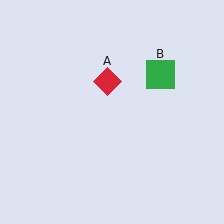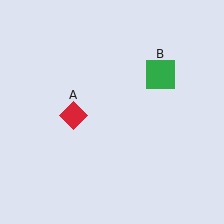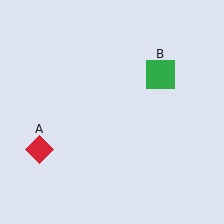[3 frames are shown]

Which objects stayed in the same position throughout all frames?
Green square (object B) remained stationary.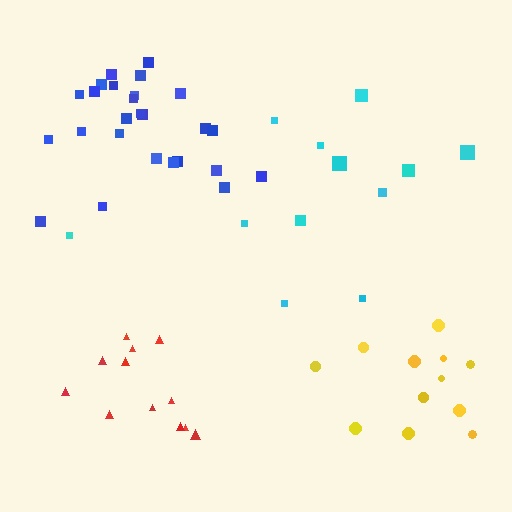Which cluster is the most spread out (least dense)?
Cyan.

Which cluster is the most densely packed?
Blue.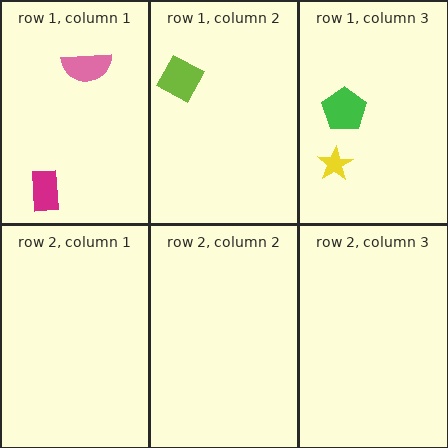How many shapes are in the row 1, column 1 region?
2.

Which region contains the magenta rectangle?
The row 1, column 1 region.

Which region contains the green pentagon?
The row 1, column 3 region.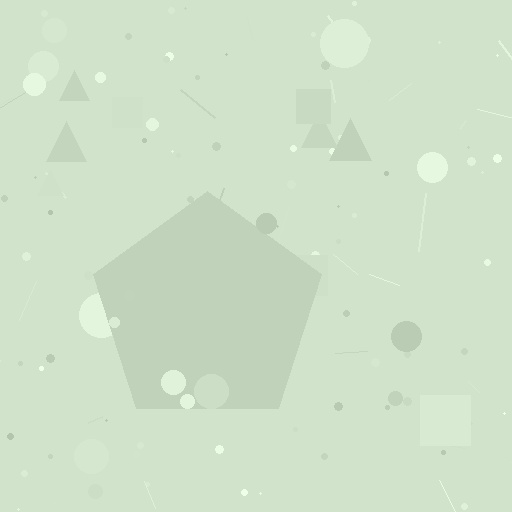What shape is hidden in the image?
A pentagon is hidden in the image.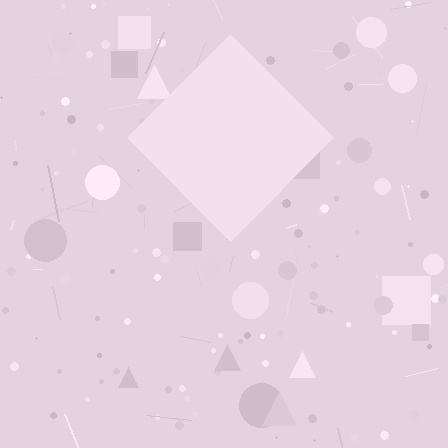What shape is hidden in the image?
A diamond is hidden in the image.